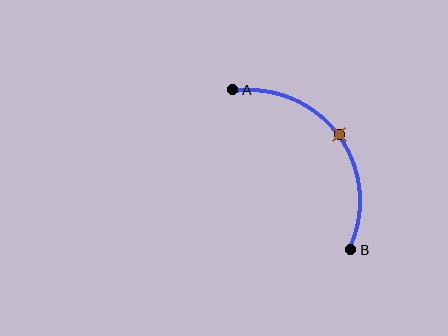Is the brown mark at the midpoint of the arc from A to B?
Yes. The brown mark lies on the arc at equal arc-length from both A and B — it is the arc midpoint.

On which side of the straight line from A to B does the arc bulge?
The arc bulges above and to the right of the straight line connecting A and B.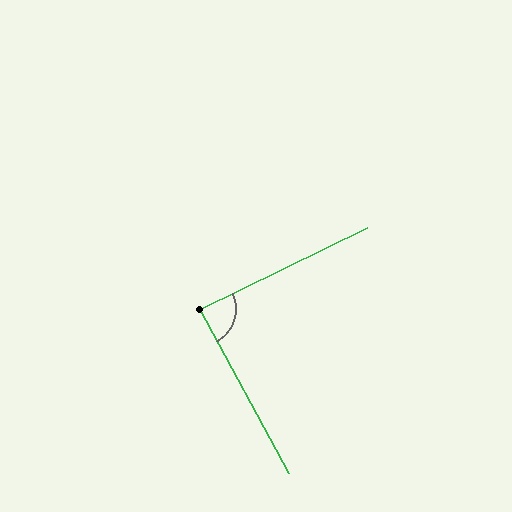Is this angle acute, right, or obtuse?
It is approximately a right angle.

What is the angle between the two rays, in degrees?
Approximately 87 degrees.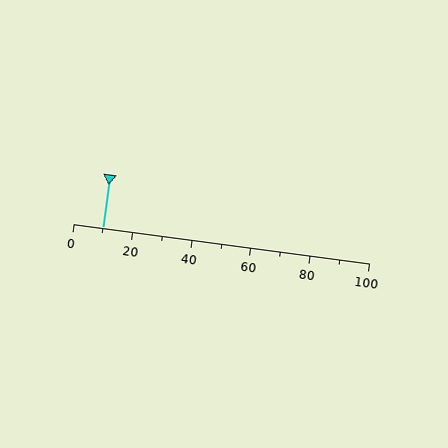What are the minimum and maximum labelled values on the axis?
The axis runs from 0 to 100.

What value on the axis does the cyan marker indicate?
The marker indicates approximately 10.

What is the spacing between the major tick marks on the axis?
The major ticks are spaced 20 apart.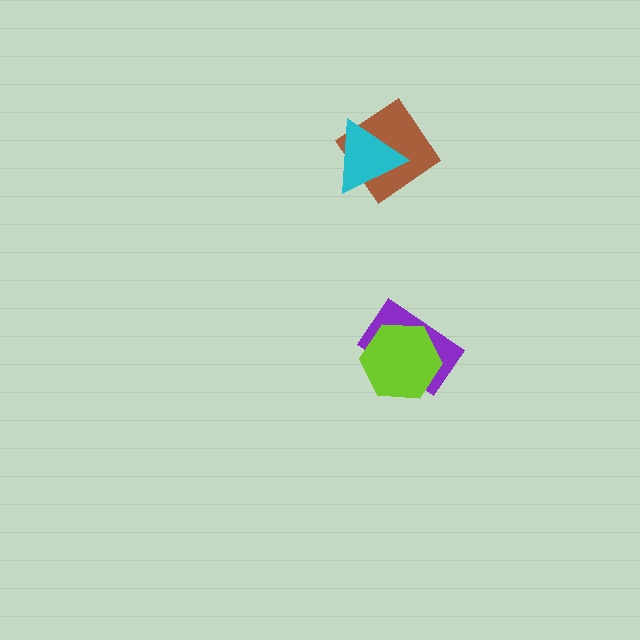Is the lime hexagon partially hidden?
No, no other shape covers it.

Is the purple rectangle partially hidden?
Yes, it is partially covered by another shape.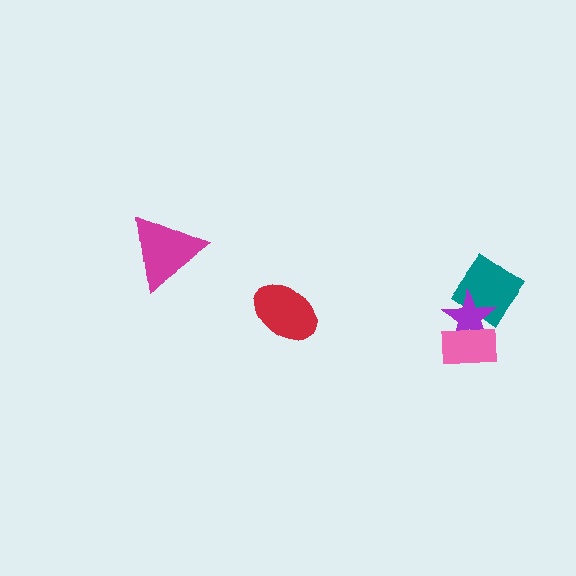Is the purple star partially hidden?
Yes, it is partially covered by another shape.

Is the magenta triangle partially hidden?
No, no other shape covers it.